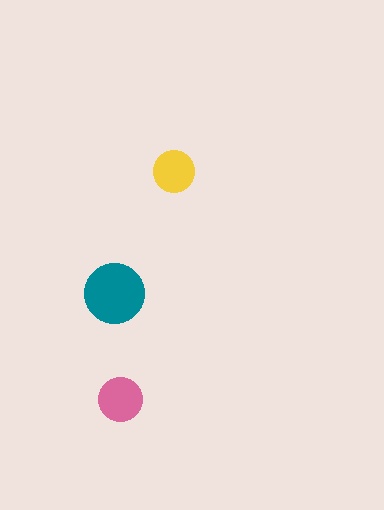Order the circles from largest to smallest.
the teal one, the pink one, the yellow one.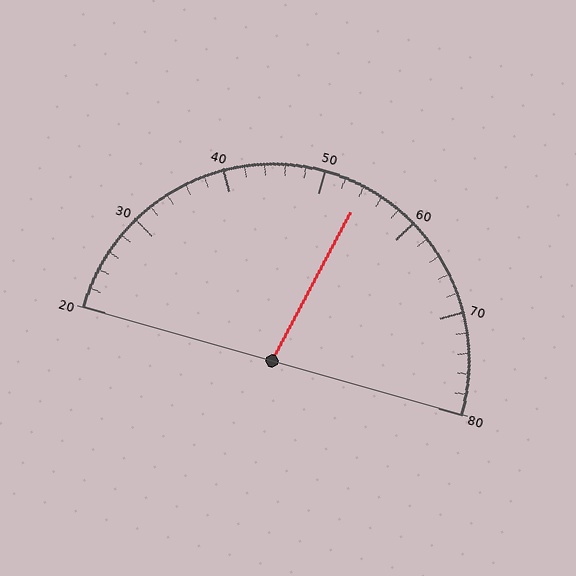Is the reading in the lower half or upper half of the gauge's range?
The reading is in the upper half of the range (20 to 80).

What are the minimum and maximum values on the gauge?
The gauge ranges from 20 to 80.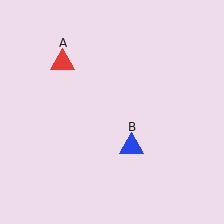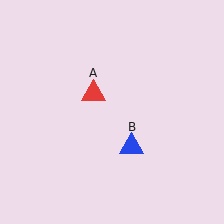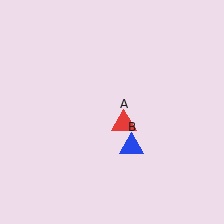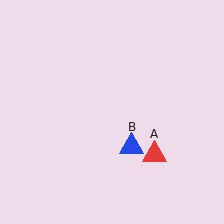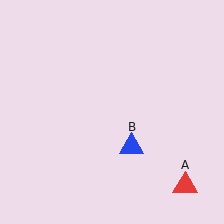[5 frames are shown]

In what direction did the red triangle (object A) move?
The red triangle (object A) moved down and to the right.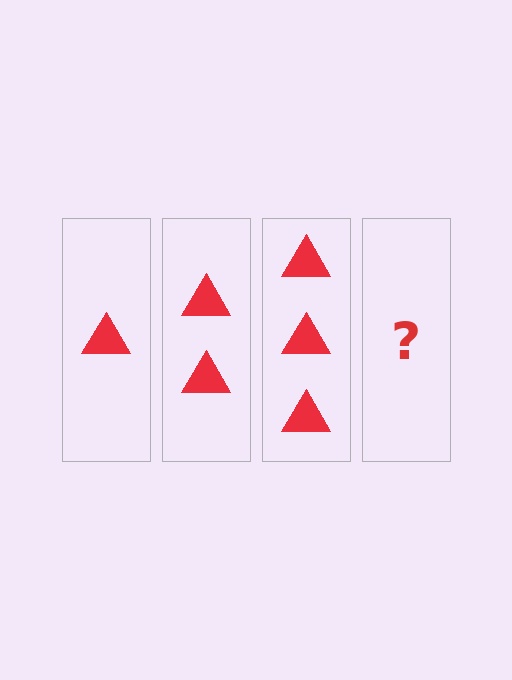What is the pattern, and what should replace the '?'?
The pattern is that each step adds one more triangle. The '?' should be 4 triangles.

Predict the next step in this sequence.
The next step is 4 triangles.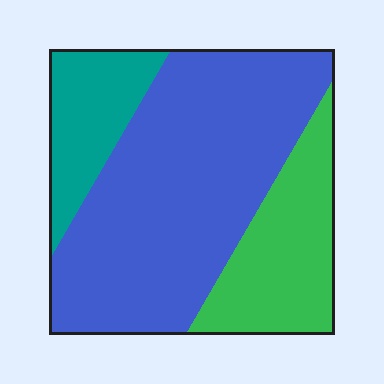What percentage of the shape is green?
Green takes up about one quarter (1/4) of the shape.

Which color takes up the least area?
Teal, at roughly 15%.